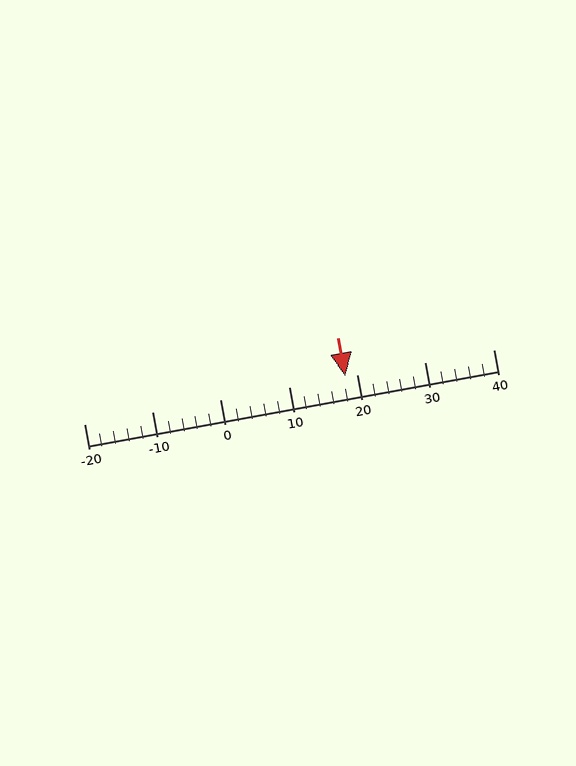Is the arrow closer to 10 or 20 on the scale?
The arrow is closer to 20.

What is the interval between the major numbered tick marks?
The major tick marks are spaced 10 units apart.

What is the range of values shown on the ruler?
The ruler shows values from -20 to 40.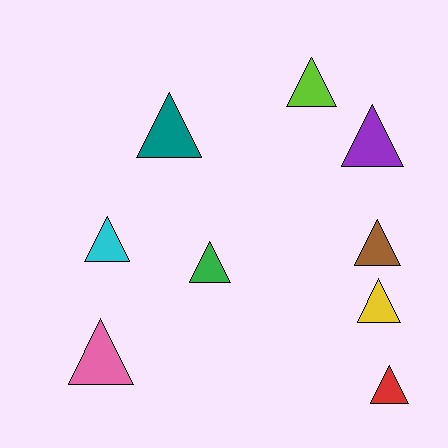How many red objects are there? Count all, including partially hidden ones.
There is 1 red object.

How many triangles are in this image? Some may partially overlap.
There are 9 triangles.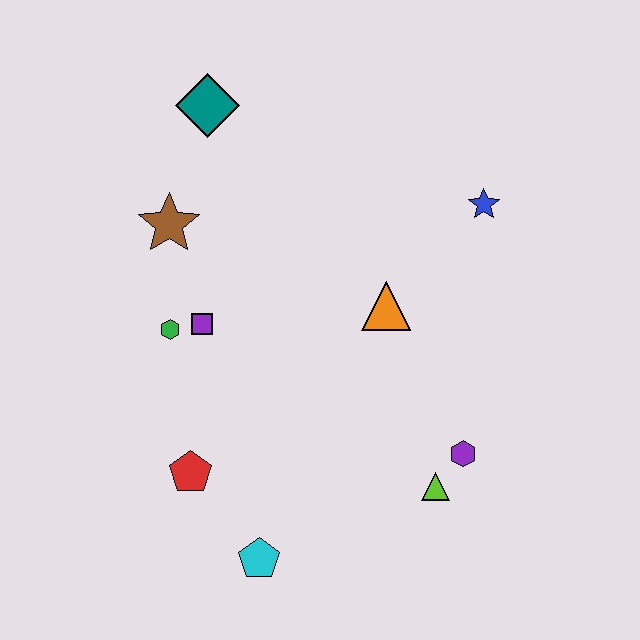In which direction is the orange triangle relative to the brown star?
The orange triangle is to the right of the brown star.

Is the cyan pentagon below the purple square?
Yes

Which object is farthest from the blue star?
The cyan pentagon is farthest from the blue star.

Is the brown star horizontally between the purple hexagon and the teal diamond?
No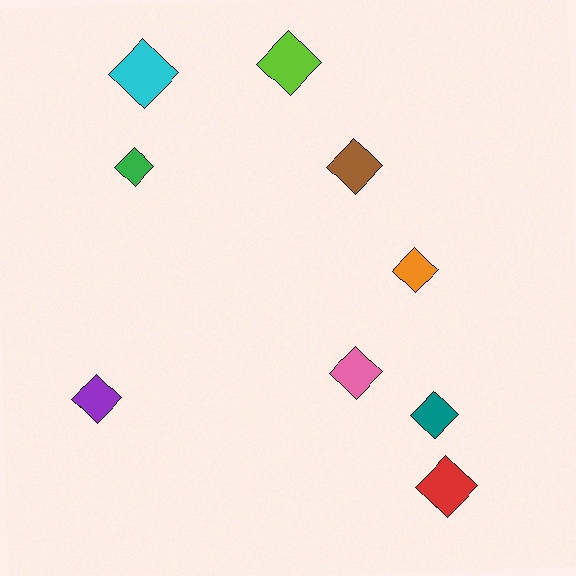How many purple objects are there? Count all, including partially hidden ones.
There is 1 purple object.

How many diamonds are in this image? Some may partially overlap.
There are 9 diamonds.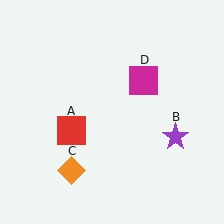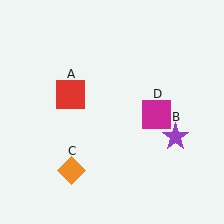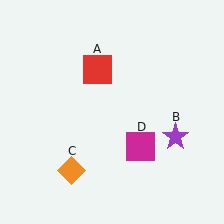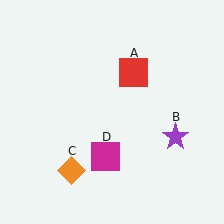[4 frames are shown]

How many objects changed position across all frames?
2 objects changed position: red square (object A), magenta square (object D).